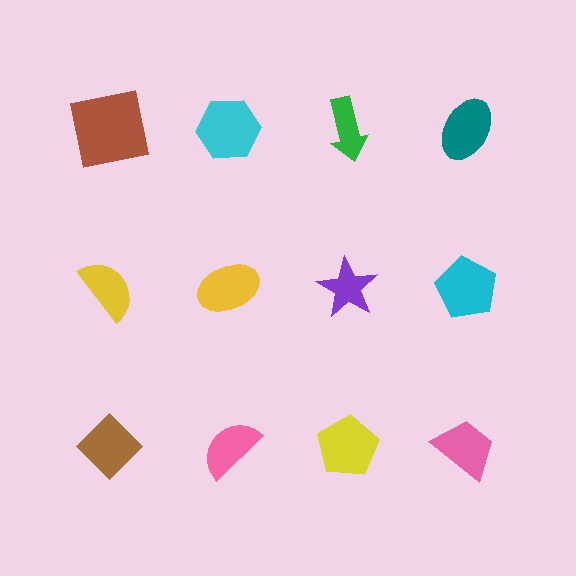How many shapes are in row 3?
4 shapes.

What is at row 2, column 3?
A purple star.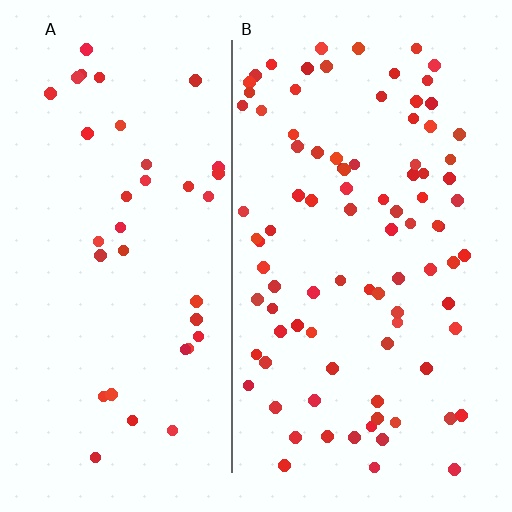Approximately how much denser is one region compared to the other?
Approximately 2.4× — region B over region A.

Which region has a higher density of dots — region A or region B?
B (the right).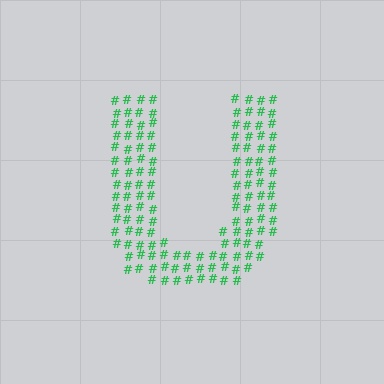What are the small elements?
The small elements are hash symbols.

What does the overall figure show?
The overall figure shows the letter U.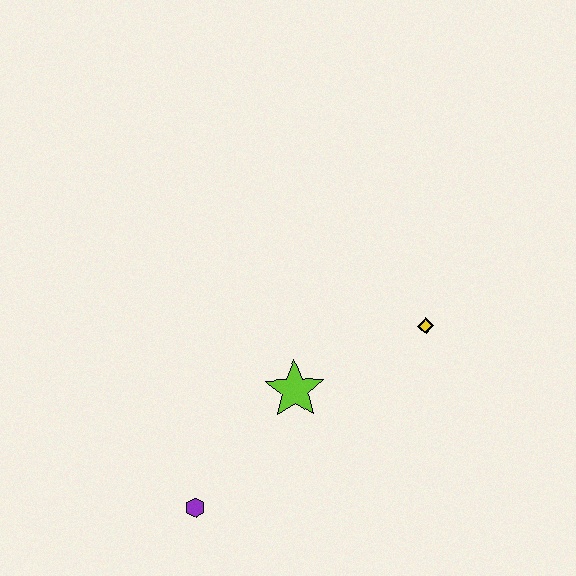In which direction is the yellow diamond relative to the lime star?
The yellow diamond is to the right of the lime star.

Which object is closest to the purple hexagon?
The lime star is closest to the purple hexagon.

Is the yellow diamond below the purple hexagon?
No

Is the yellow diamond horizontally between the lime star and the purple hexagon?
No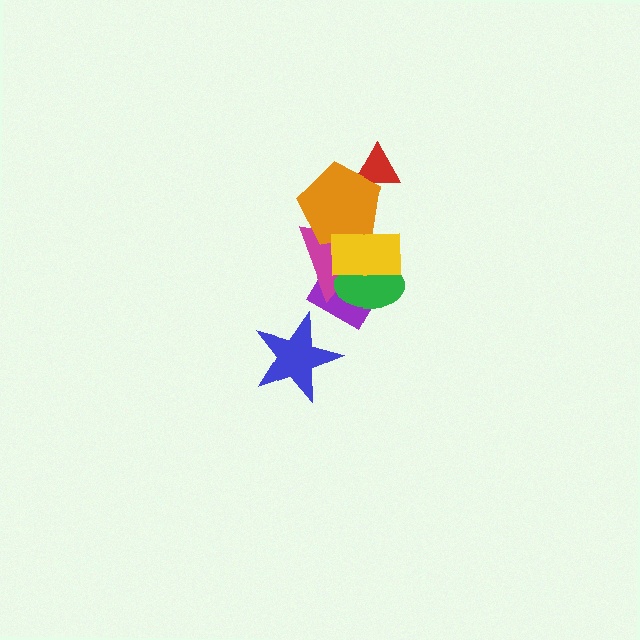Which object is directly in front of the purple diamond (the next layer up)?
The magenta triangle is directly in front of the purple diamond.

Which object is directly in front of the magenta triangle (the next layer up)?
The green ellipse is directly in front of the magenta triangle.